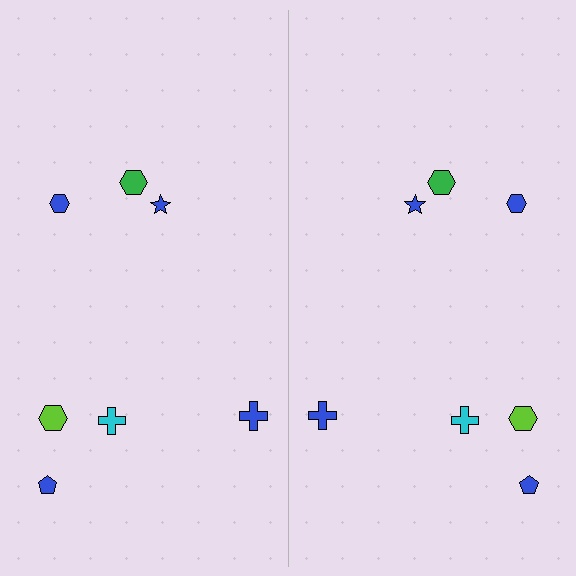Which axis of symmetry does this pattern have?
The pattern has a vertical axis of symmetry running through the center of the image.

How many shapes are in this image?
There are 14 shapes in this image.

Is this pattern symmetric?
Yes, this pattern has bilateral (reflection) symmetry.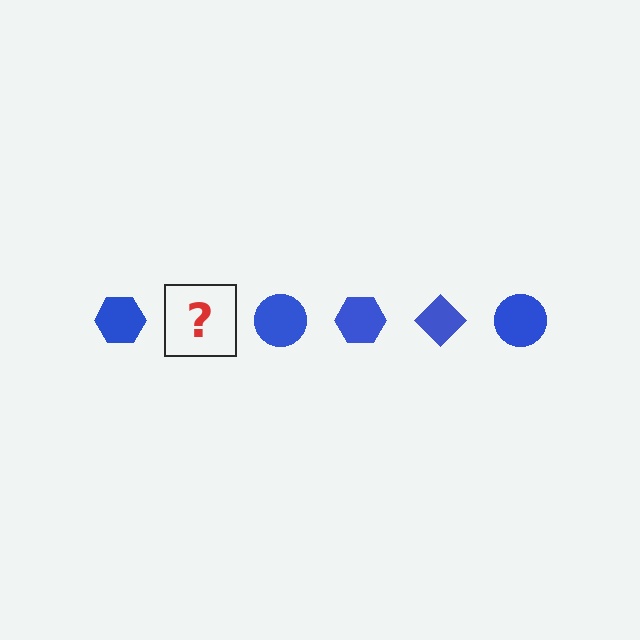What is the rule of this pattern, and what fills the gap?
The rule is that the pattern cycles through hexagon, diamond, circle shapes in blue. The gap should be filled with a blue diamond.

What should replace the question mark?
The question mark should be replaced with a blue diamond.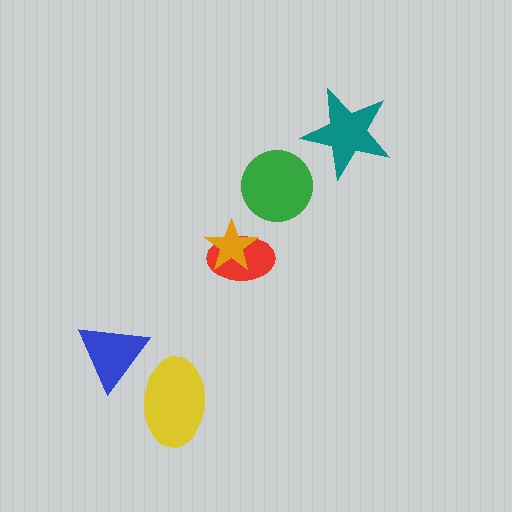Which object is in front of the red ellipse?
The orange star is in front of the red ellipse.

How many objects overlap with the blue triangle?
0 objects overlap with the blue triangle.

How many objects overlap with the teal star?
0 objects overlap with the teal star.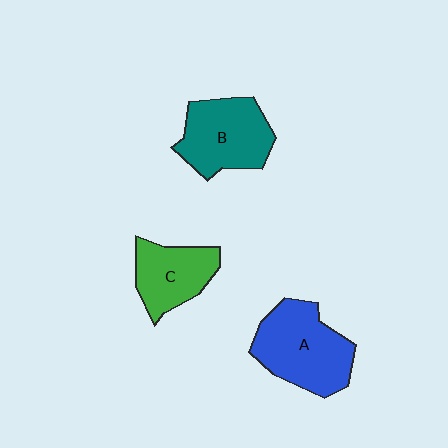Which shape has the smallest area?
Shape C (green).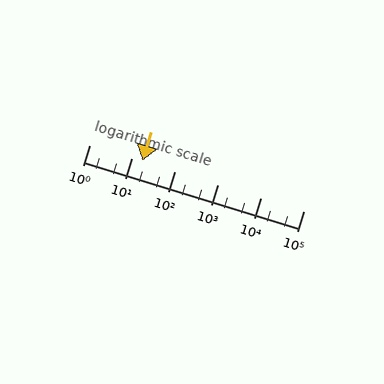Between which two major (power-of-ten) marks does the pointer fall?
The pointer is between 10 and 100.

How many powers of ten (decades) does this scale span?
The scale spans 5 decades, from 1 to 100000.